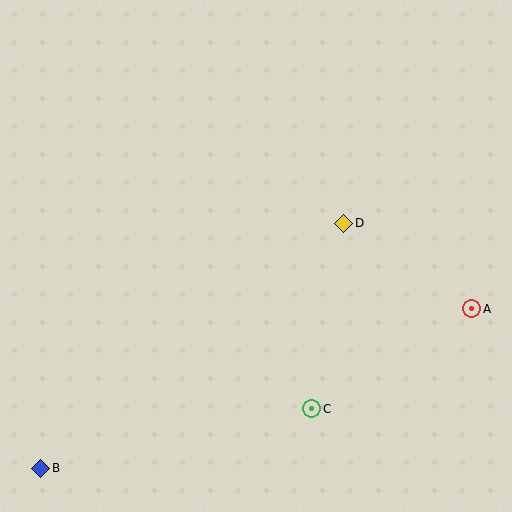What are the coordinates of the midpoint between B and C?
The midpoint between B and C is at (176, 438).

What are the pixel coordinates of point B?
Point B is at (41, 468).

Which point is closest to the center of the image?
Point D at (344, 223) is closest to the center.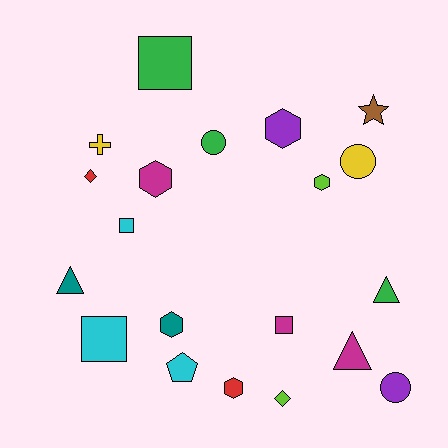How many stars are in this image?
There is 1 star.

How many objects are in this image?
There are 20 objects.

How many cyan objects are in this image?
There are 3 cyan objects.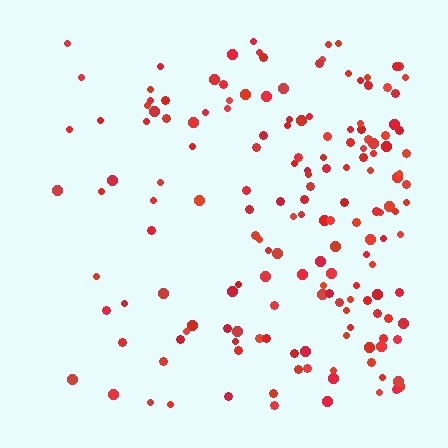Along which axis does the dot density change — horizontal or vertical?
Horizontal.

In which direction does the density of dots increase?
From left to right, with the right side densest.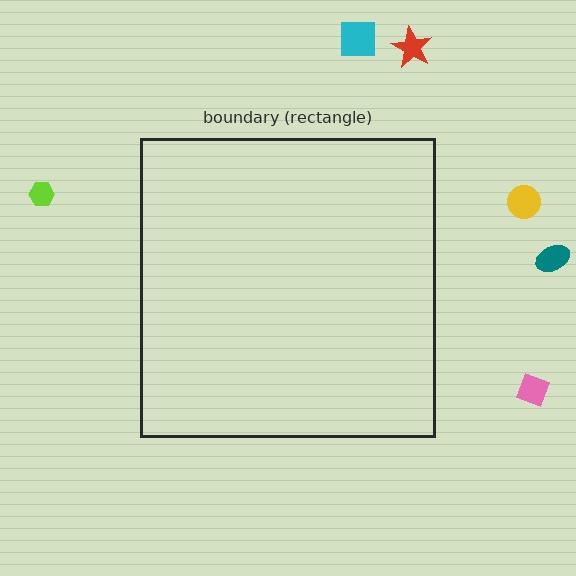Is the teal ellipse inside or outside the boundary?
Outside.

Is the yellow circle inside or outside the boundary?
Outside.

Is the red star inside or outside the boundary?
Outside.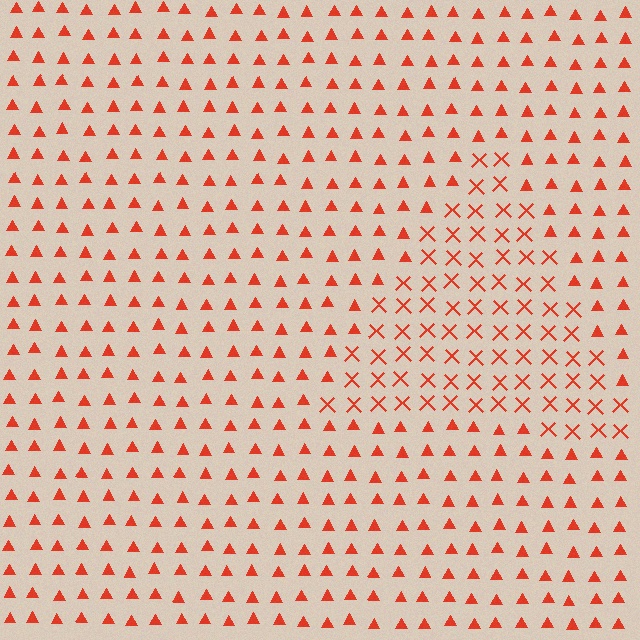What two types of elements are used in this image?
The image uses X marks inside the triangle region and triangles outside it.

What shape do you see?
I see a triangle.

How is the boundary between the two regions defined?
The boundary is defined by a change in element shape: X marks inside vs. triangles outside. All elements share the same color and spacing.